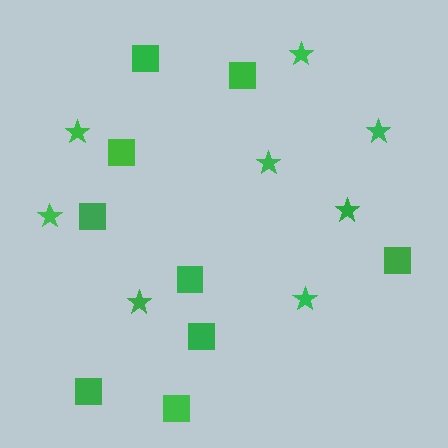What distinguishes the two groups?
There are 2 groups: one group of squares (9) and one group of stars (8).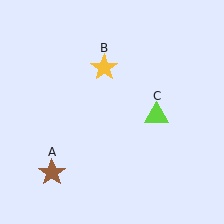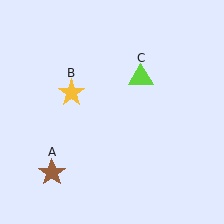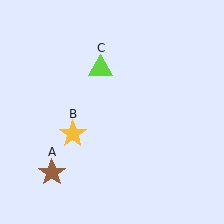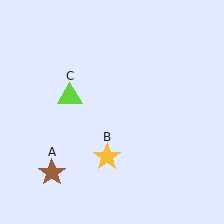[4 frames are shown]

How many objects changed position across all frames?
2 objects changed position: yellow star (object B), lime triangle (object C).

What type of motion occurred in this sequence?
The yellow star (object B), lime triangle (object C) rotated counterclockwise around the center of the scene.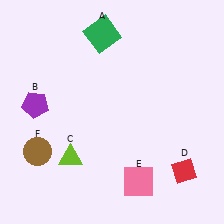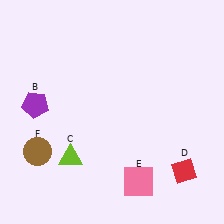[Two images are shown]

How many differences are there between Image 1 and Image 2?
There is 1 difference between the two images.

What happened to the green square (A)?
The green square (A) was removed in Image 2. It was in the top-left area of Image 1.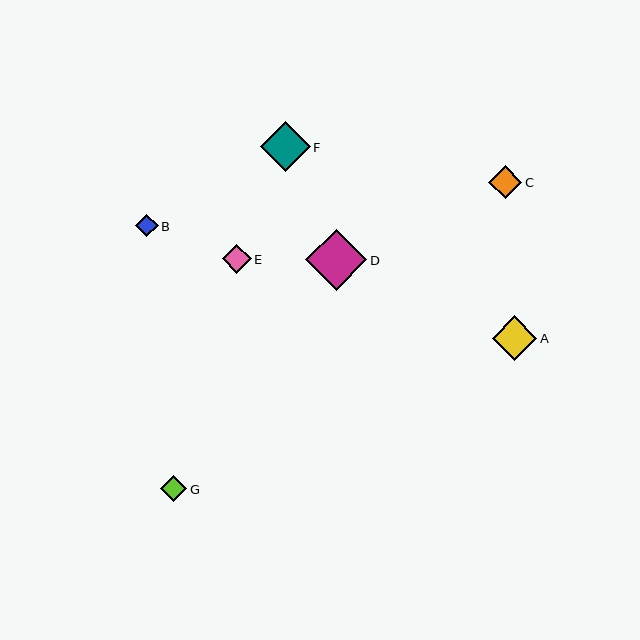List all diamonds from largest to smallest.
From largest to smallest: D, F, A, C, E, G, B.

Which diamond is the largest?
Diamond D is the largest with a size of approximately 61 pixels.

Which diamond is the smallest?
Diamond B is the smallest with a size of approximately 22 pixels.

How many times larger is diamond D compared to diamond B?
Diamond D is approximately 2.7 times the size of diamond B.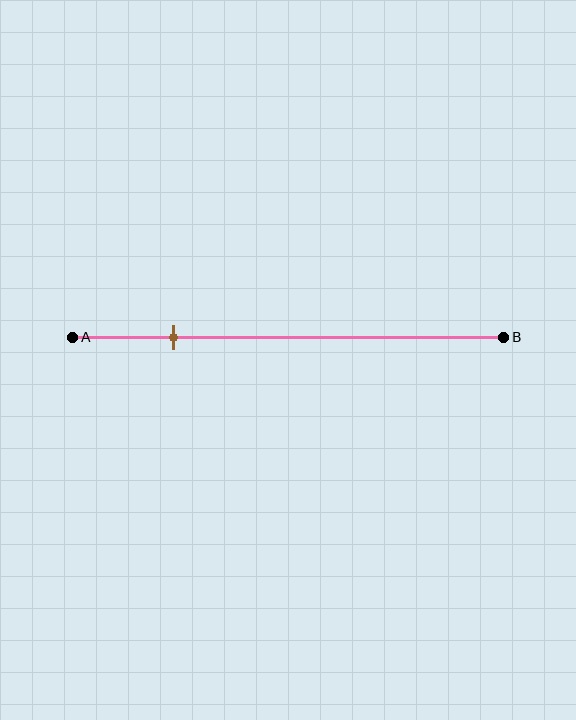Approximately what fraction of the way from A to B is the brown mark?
The brown mark is approximately 25% of the way from A to B.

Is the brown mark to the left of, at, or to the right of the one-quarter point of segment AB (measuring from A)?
The brown mark is approximately at the one-quarter point of segment AB.